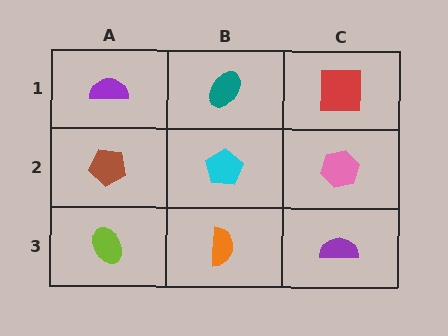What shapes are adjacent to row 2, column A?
A purple semicircle (row 1, column A), a lime ellipse (row 3, column A), a cyan pentagon (row 2, column B).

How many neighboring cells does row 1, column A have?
2.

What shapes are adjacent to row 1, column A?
A brown pentagon (row 2, column A), a teal ellipse (row 1, column B).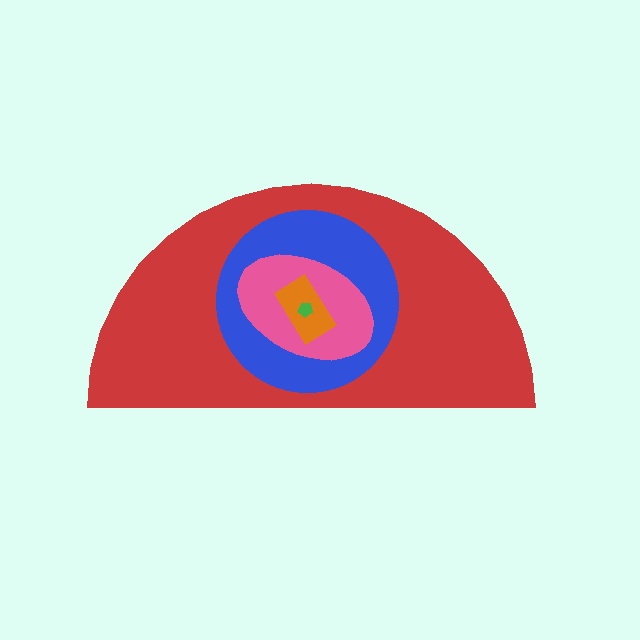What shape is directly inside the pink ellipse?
The orange rectangle.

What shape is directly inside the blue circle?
The pink ellipse.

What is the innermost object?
The green pentagon.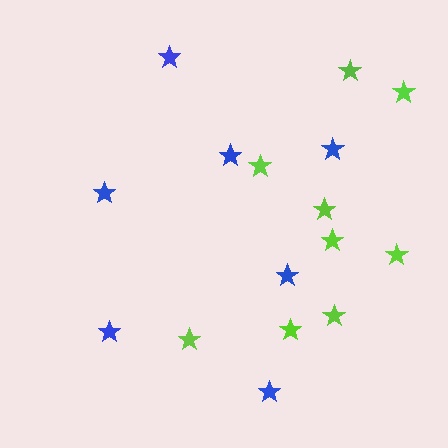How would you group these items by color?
There are 2 groups: one group of blue stars (7) and one group of lime stars (9).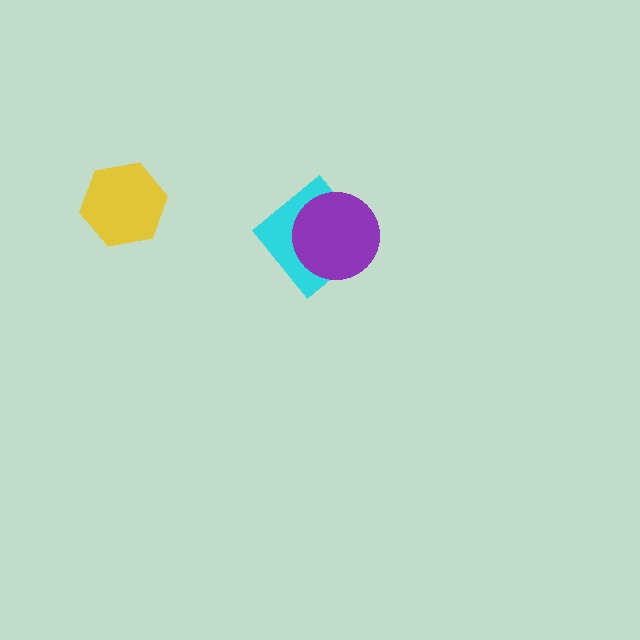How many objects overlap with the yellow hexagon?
0 objects overlap with the yellow hexagon.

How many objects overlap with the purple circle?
1 object overlaps with the purple circle.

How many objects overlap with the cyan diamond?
1 object overlaps with the cyan diamond.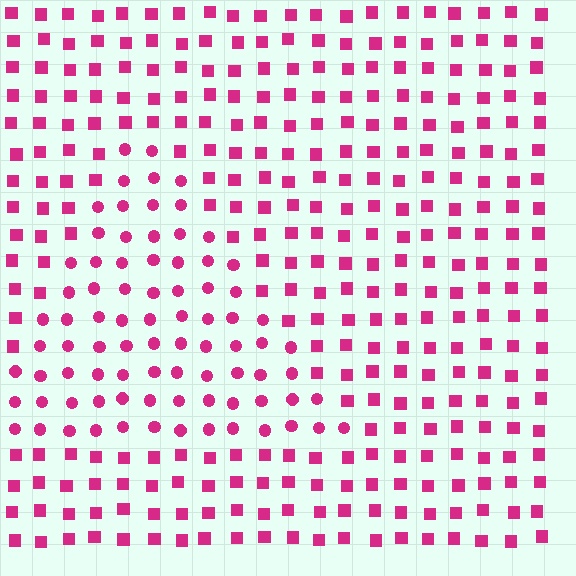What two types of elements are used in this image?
The image uses circles inside the triangle region and squares outside it.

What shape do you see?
I see a triangle.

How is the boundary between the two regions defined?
The boundary is defined by a change in element shape: circles inside vs. squares outside. All elements share the same color and spacing.